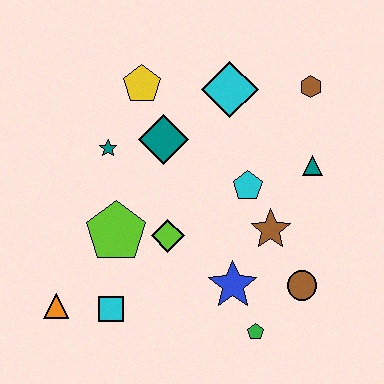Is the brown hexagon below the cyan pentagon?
No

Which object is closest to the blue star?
The green pentagon is closest to the blue star.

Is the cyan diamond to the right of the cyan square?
Yes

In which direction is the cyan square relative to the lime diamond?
The cyan square is below the lime diamond.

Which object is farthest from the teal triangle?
The orange triangle is farthest from the teal triangle.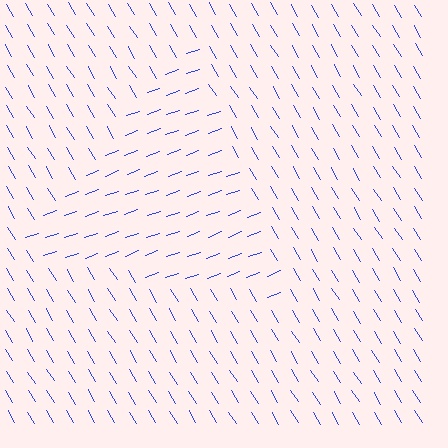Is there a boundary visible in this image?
Yes, there is a texture boundary formed by a change in line orientation.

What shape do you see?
I see a triangle.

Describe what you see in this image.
The image is filled with small blue line segments. A triangle region in the image has lines oriented differently from the surrounding lines, creating a visible texture boundary.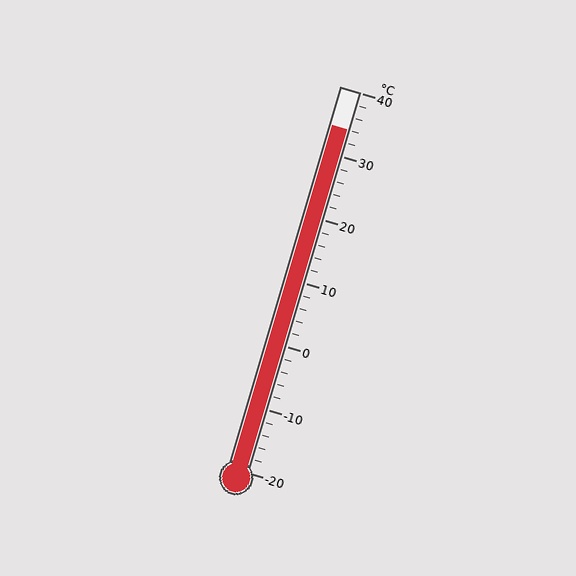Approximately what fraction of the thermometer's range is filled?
The thermometer is filled to approximately 90% of its range.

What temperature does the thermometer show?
The thermometer shows approximately 34°C.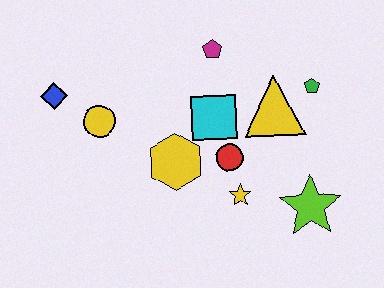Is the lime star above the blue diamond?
No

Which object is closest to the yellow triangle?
The green pentagon is closest to the yellow triangle.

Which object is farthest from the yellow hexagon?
The green pentagon is farthest from the yellow hexagon.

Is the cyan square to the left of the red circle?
Yes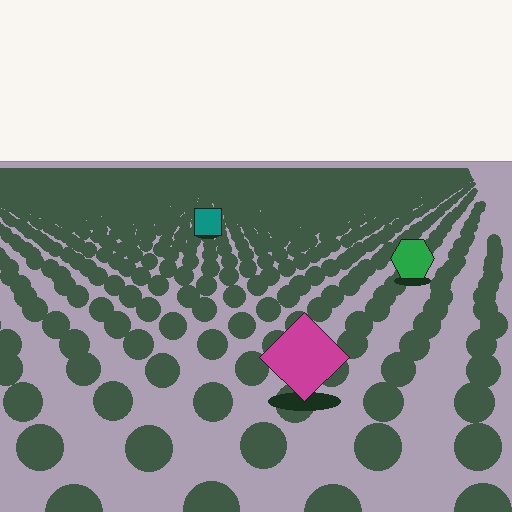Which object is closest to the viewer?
The magenta diamond is closest. The texture marks near it are larger and more spread out.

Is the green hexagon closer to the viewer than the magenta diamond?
No. The magenta diamond is closer — you can tell from the texture gradient: the ground texture is coarser near it.